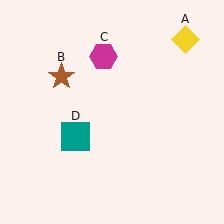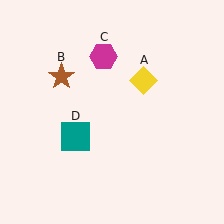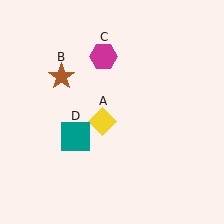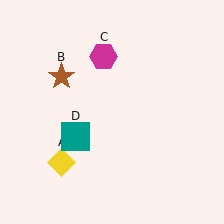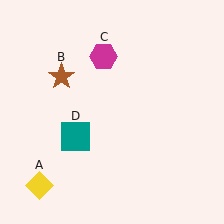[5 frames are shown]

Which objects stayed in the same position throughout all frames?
Brown star (object B) and magenta hexagon (object C) and teal square (object D) remained stationary.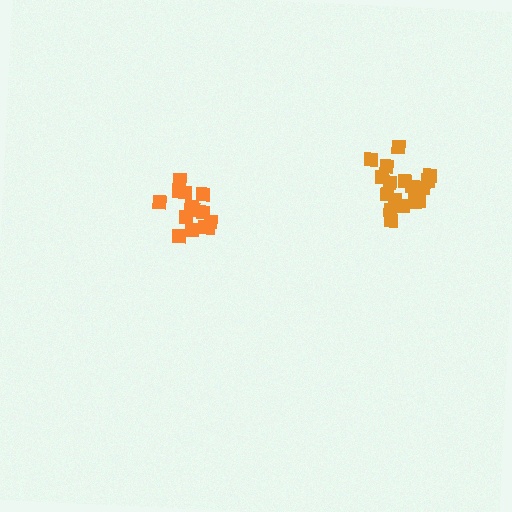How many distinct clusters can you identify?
There are 2 distinct clusters.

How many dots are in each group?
Group 1: 18 dots, Group 2: 15 dots (33 total).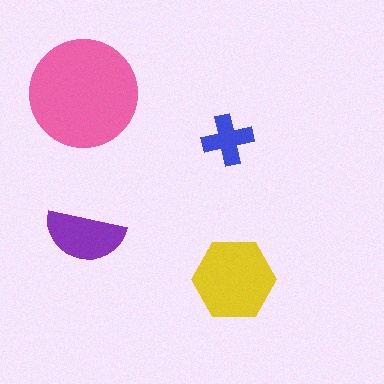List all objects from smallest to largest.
The blue cross, the purple semicircle, the yellow hexagon, the pink circle.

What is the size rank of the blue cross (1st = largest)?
4th.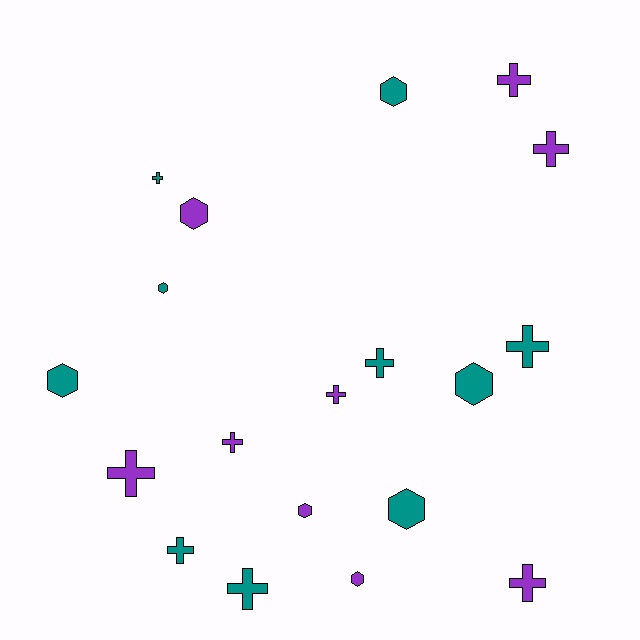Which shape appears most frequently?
Cross, with 11 objects.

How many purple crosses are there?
There are 6 purple crosses.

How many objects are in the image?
There are 19 objects.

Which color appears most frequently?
Teal, with 10 objects.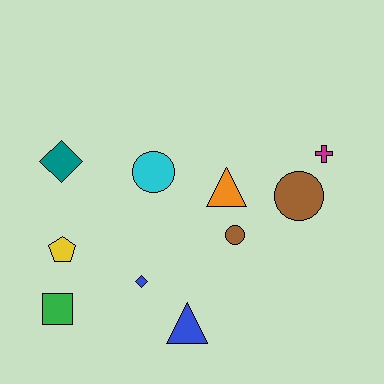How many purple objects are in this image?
There are no purple objects.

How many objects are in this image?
There are 10 objects.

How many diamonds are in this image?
There are 2 diamonds.